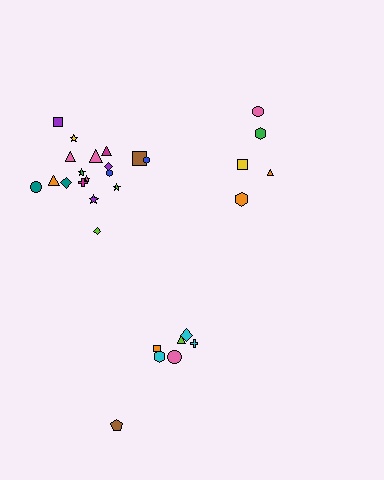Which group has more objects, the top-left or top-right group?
The top-left group.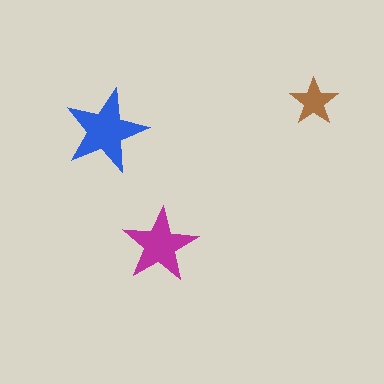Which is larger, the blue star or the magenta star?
The blue one.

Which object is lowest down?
The magenta star is bottommost.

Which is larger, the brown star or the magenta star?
The magenta one.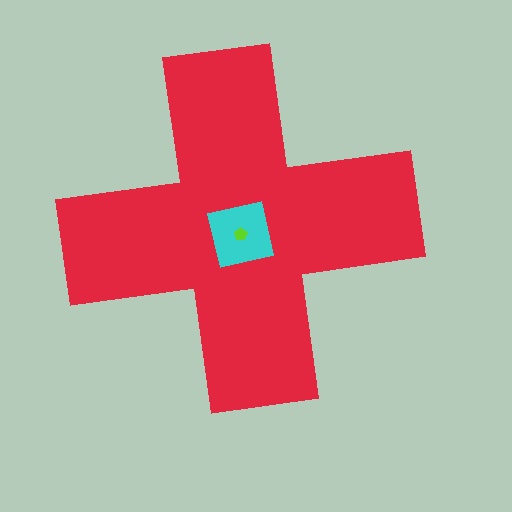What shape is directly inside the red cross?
The cyan square.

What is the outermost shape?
The red cross.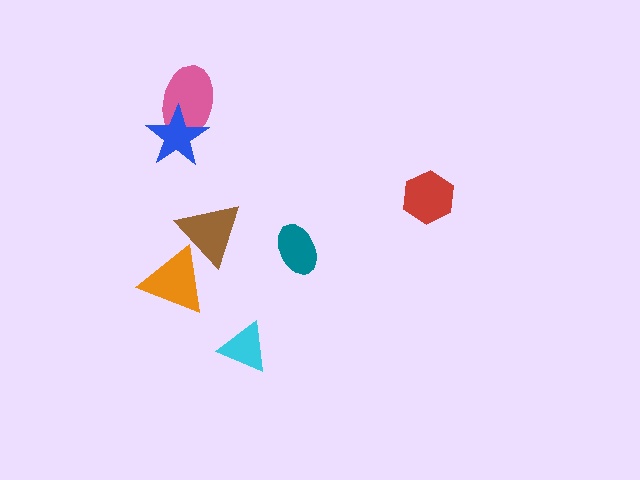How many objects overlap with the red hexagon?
0 objects overlap with the red hexagon.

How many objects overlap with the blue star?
1 object overlaps with the blue star.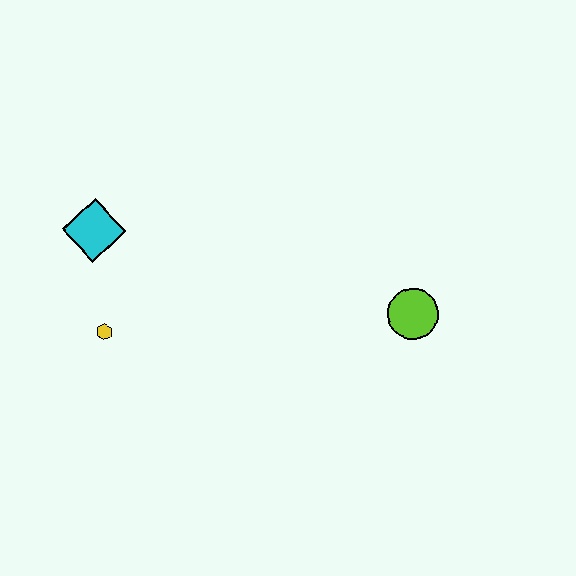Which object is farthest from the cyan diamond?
The lime circle is farthest from the cyan diamond.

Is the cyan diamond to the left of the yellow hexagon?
Yes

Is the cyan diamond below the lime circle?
No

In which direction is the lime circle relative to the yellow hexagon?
The lime circle is to the right of the yellow hexagon.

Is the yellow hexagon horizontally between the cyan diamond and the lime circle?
Yes